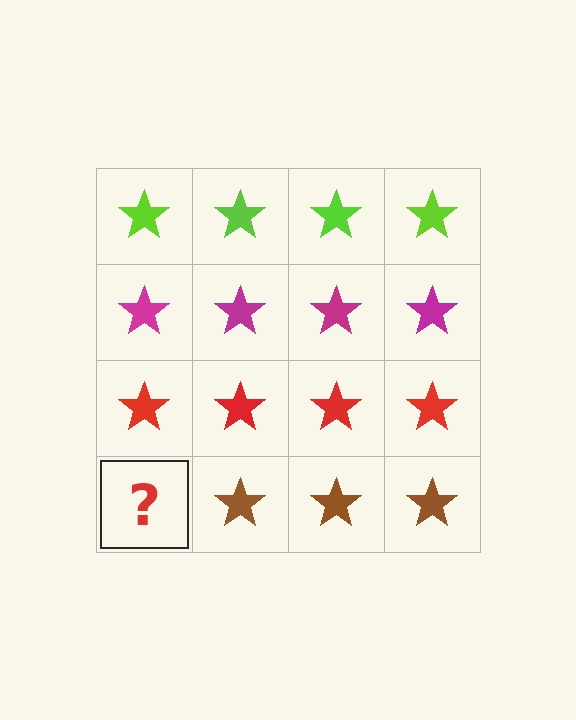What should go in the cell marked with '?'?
The missing cell should contain a brown star.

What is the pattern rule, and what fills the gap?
The rule is that each row has a consistent color. The gap should be filled with a brown star.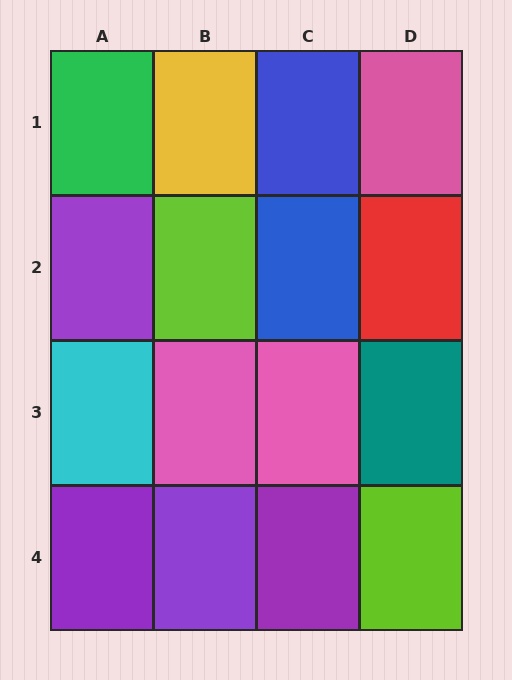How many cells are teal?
1 cell is teal.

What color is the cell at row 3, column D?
Teal.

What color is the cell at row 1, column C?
Blue.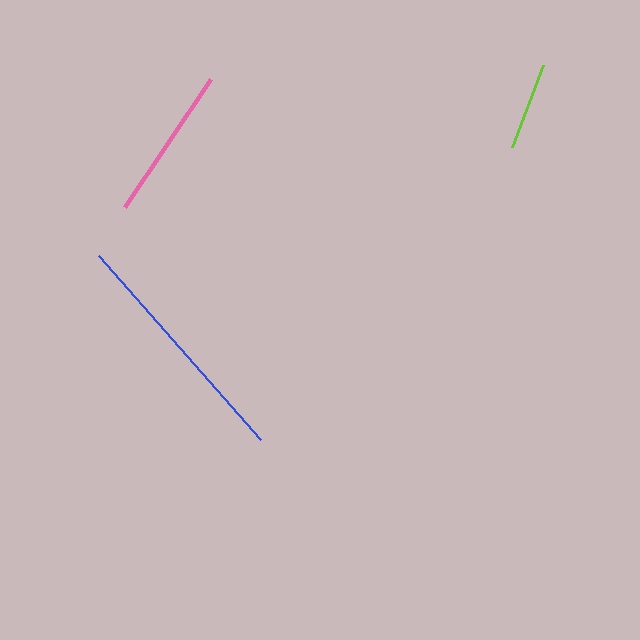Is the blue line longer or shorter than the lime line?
The blue line is longer than the lime line.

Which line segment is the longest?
The blue line is the longest at approximately 245 pixels.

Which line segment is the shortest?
The lime line is the shortest at approximately 88 pixels.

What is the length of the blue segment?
The blue segment is approximately 245 pixels long.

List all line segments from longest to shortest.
From longest to shortest: blue, pink, lime.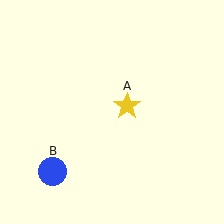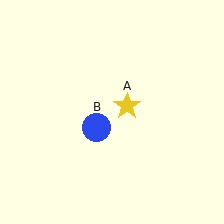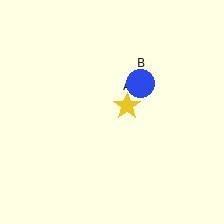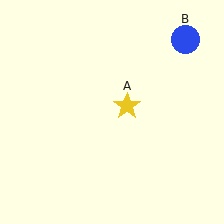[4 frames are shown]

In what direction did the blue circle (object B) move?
The blue circle (object B) moved up and to the right.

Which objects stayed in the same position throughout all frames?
Yellow star (object A) remained stationary.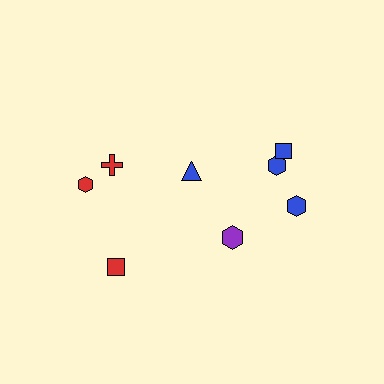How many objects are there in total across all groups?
There are 8 objects.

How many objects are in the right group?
There are 5 objects.